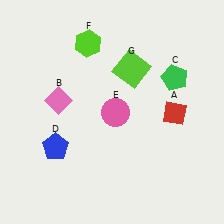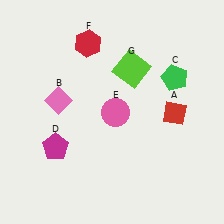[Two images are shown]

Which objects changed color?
D changed from blue to magenta. F changed from lime to red.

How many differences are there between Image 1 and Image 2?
There are 2 differences between the two images.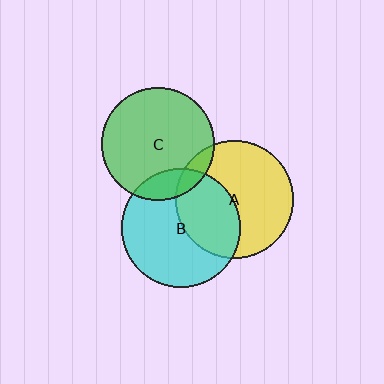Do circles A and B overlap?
Yes.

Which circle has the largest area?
Circle B (cyan).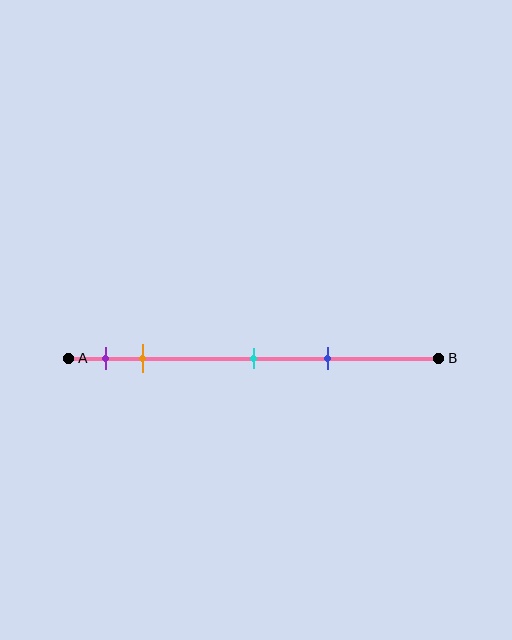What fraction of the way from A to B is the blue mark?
The blue mark is approximately 70% (0.7) of the way from A to B.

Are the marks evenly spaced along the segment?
No, the marks are not evenly spaced.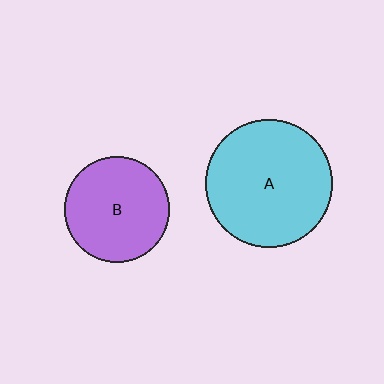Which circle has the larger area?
Circle A (cyan).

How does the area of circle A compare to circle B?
Approximately 1.5 times.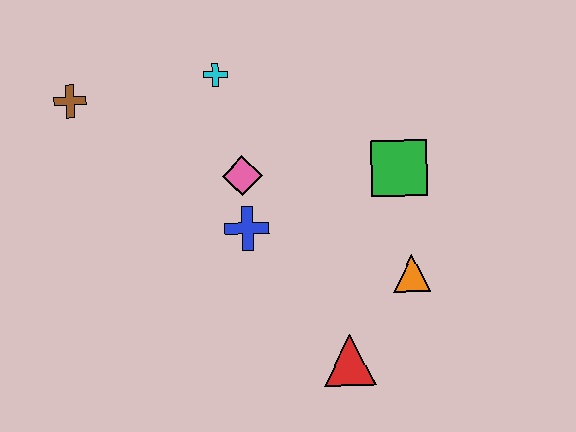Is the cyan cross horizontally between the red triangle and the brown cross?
Yes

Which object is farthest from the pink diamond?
The red triangle is farthest from the pink diamond.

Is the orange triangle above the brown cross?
No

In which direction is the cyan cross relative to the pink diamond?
The cyan cross is above the pink diamond.